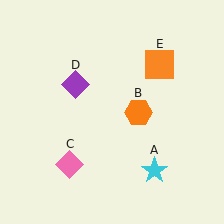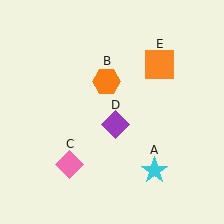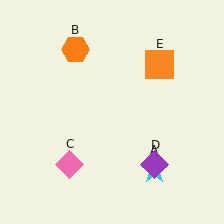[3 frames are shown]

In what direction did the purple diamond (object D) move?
The purple diamond (object D) moved down and to the right.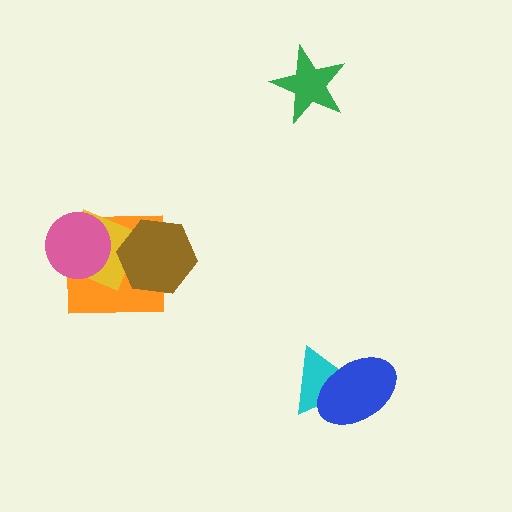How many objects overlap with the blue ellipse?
1 object overlaps with the blue ellipse.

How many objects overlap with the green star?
0 objects overlap with the green star.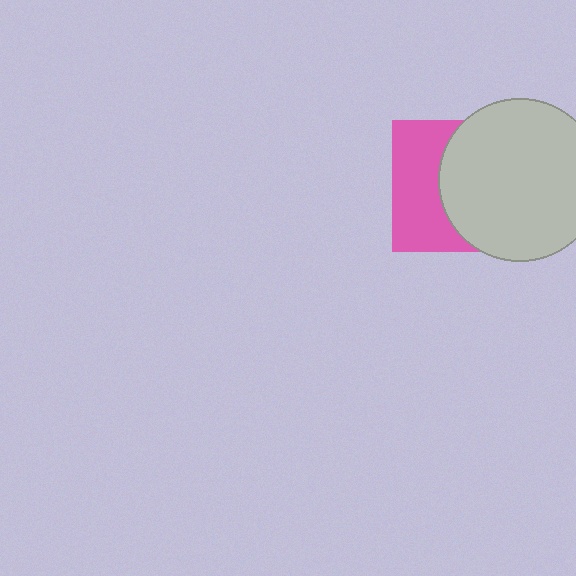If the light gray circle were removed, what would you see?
You would see the complete pink square.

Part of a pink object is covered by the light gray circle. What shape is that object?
It is a square.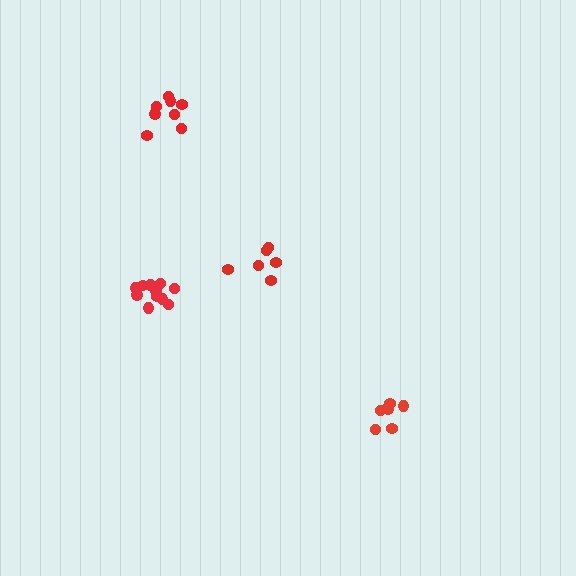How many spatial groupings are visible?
There are 4 spatial groupings.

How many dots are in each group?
Group 1: 7 dots, Group 2: 8 dots, Group 3: 6 dots, Group 4: 11 dots (32 total).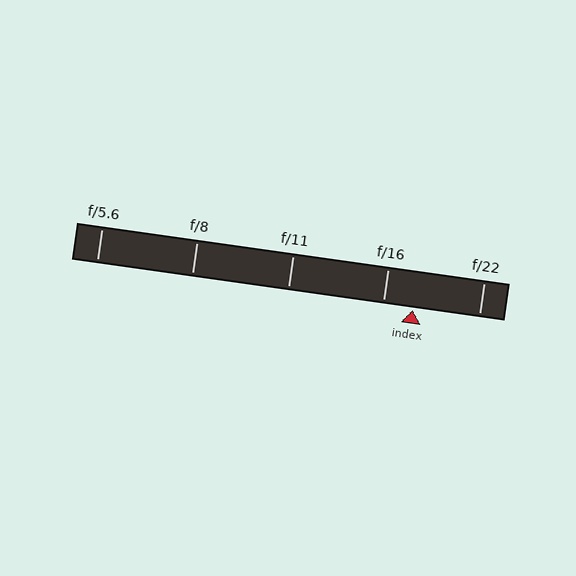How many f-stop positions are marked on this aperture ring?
There are 5 f-stop positions marked.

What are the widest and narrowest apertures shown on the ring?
The widest aperture shown is f/5.6 and the narrowest is f/22.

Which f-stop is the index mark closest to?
The index mark is closest to f/16.